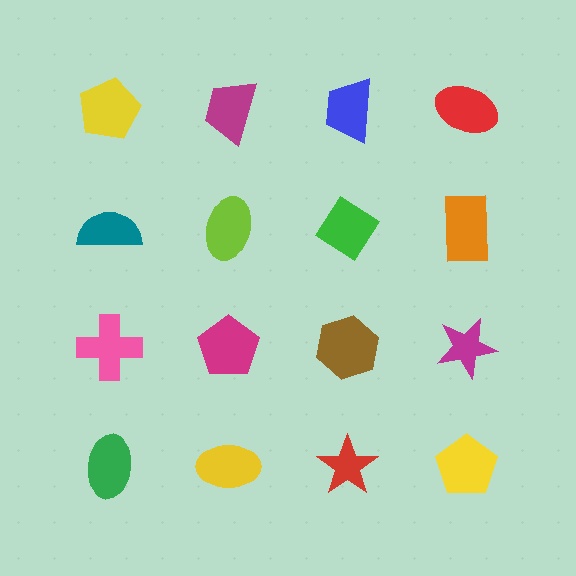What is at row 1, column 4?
A red ellipse.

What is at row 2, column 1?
A teal semicircle.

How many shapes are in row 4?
4 shapes.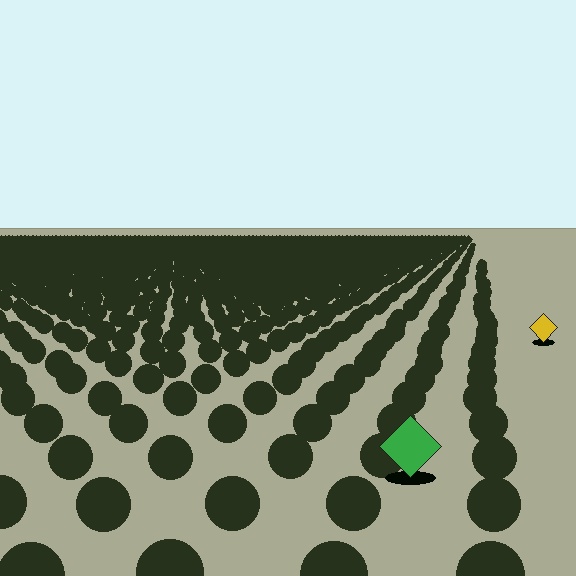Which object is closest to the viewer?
The green diamond is closest. The texture marks near it are larger and more spread out.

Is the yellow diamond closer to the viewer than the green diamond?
No. The green diamond is closer — you can tell from the texture gradient: the ground texture is coarser near it.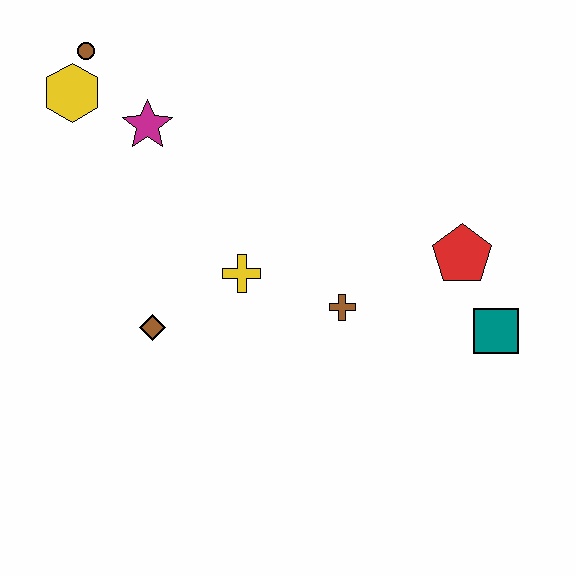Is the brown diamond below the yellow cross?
Yes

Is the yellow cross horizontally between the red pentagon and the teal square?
No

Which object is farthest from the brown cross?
The brown circle is farthest from the brown cross.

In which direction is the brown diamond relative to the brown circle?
The brown diamond is below the brown circle.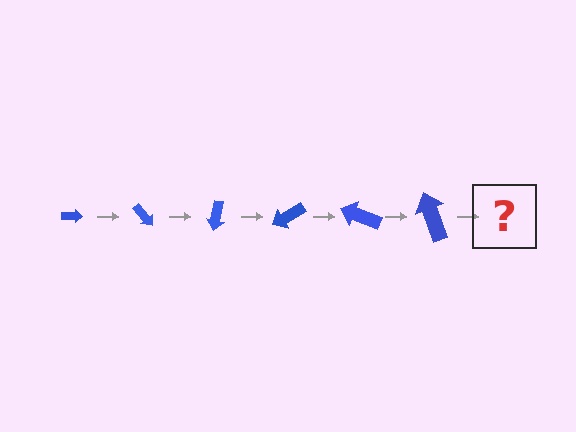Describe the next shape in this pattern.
It should be an arrow, larger than the previous one and rotated 300 degrees from the start.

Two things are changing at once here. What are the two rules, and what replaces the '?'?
The two rules are that the arrow grows larger each step and it rotates 50 degrees each step. The '?' should be an arrow, larger than the previous one and rotated 300 degrees from the start.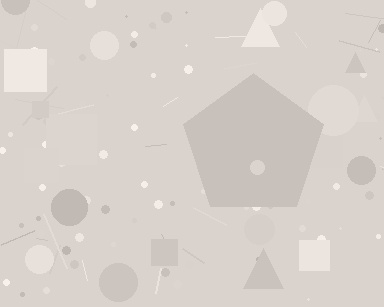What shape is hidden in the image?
A pentagon is hidden in the image.